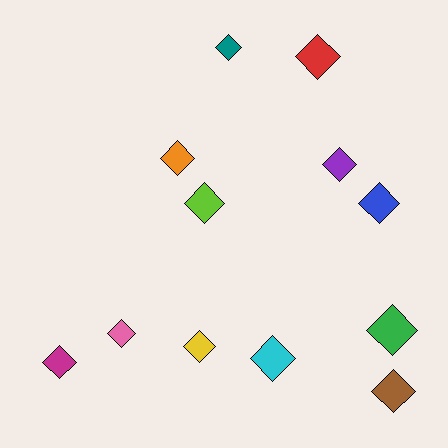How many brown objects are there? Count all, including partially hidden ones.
There is 1 brown object.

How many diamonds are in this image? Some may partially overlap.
There are 12 diamonds.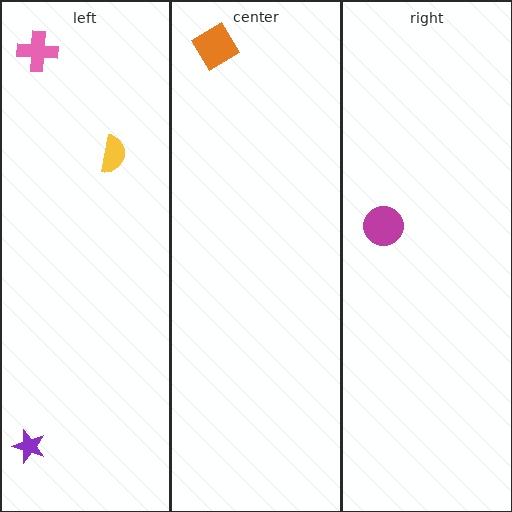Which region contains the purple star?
The left region.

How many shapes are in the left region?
3.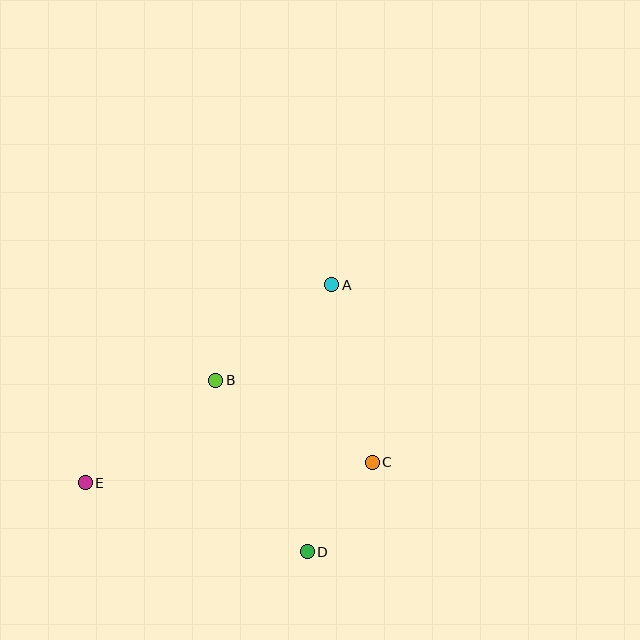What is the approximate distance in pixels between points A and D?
The distance between A and D is approximately 268 pixels.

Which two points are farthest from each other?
Points A and E are farthest from each other.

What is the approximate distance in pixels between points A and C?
The distance between A and C is approximately 182 pixels.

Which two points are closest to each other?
Points C and D are closest to each other.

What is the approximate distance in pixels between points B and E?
The distance between B and E is approximately 166 pixels.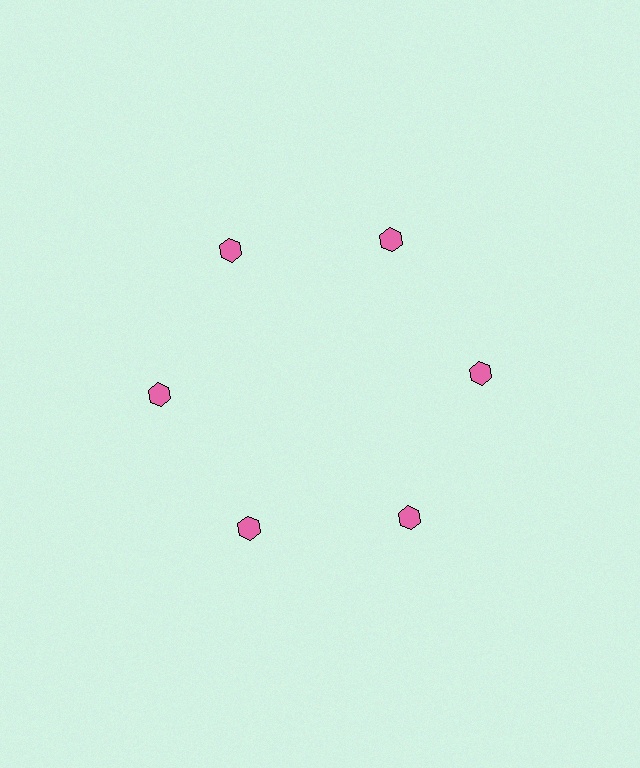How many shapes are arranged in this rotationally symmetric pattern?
There are 6 shapes, arranged in 6 groups of 1.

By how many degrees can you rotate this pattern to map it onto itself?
The pattern maps onto itself every 60 degrees of rotation.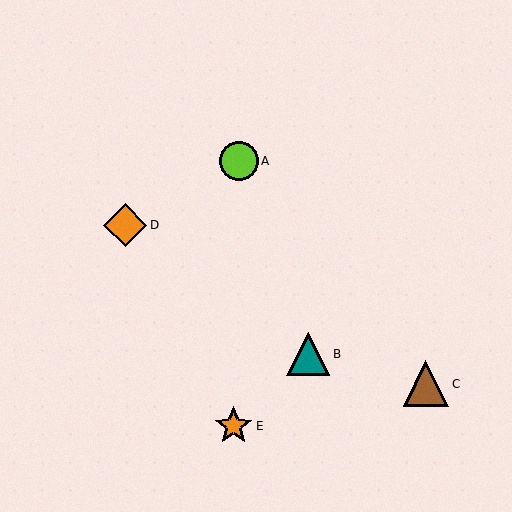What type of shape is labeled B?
Shape B is a teal triangle.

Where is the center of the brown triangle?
The center of the brown triangle is at (426, 384).